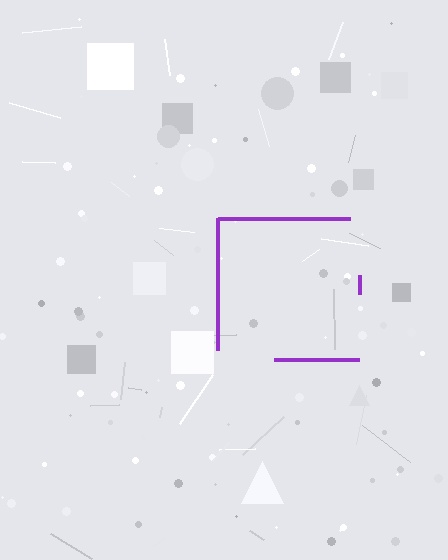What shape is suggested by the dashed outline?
The dashed outline suggests a square.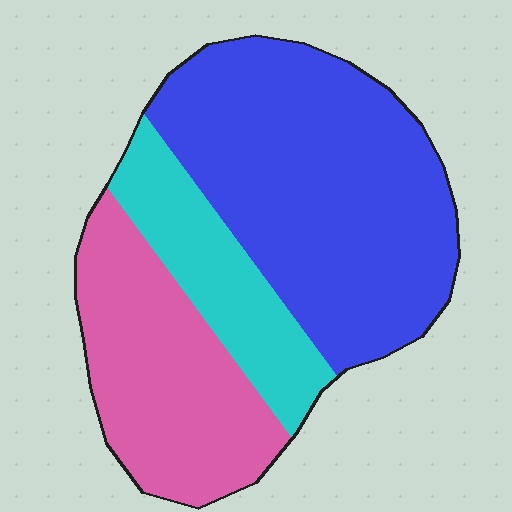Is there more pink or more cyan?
Pink.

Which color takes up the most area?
Blue, at roughly 50%.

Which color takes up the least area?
Cyan, at roughly 20%.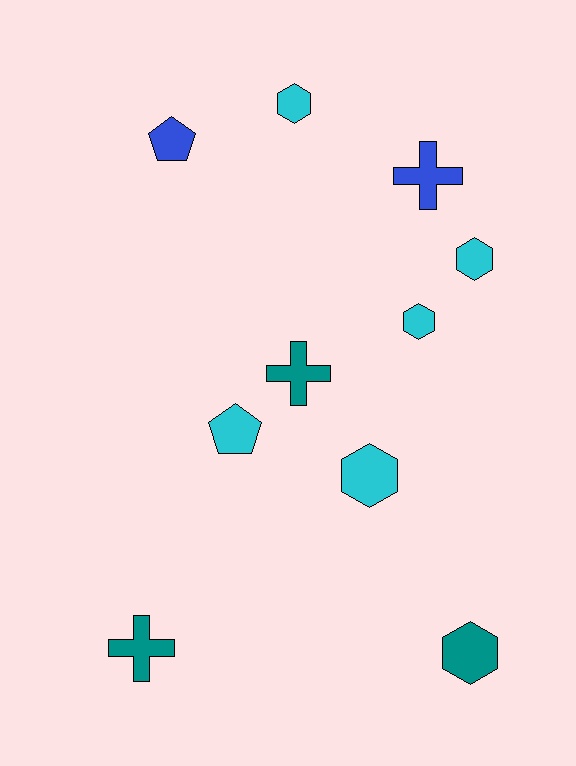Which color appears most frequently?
Cyan, with 5 objects.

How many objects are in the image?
There are 10 objects.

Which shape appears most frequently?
Hexagon, with 5 objects.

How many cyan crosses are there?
There are no cyan crosses.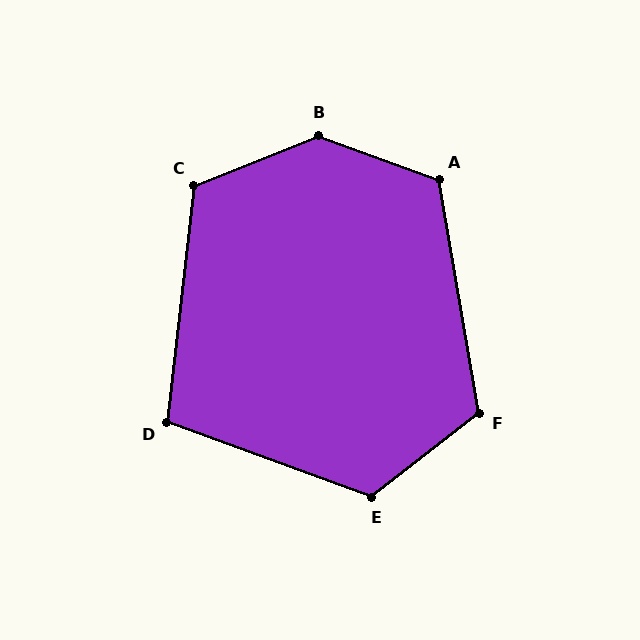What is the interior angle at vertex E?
Approximately 122 degrees (obtuse).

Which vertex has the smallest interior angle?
D, at approximately 104 degrees.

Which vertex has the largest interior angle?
B, at approximately 138 degrees.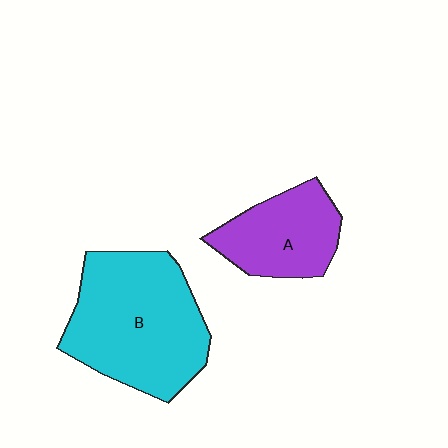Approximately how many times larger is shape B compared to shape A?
Approximately 1.8 times.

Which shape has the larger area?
Shape B (cyan).